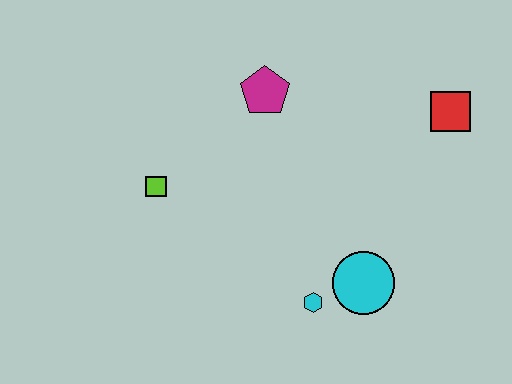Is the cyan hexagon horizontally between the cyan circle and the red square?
No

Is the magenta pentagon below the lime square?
No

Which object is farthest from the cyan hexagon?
The red square is farthest from the cyan hexagon.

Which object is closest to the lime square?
The magenta pentagon is closest to the lime square.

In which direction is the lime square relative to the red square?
The lime square is to the left of the red square.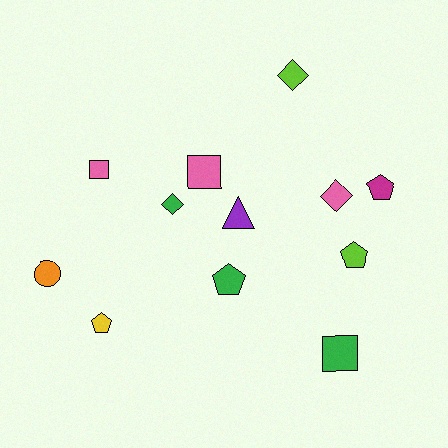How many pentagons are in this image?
There are 4 pentagons.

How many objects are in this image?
There are 12 objects.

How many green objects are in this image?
There are 3 green objects.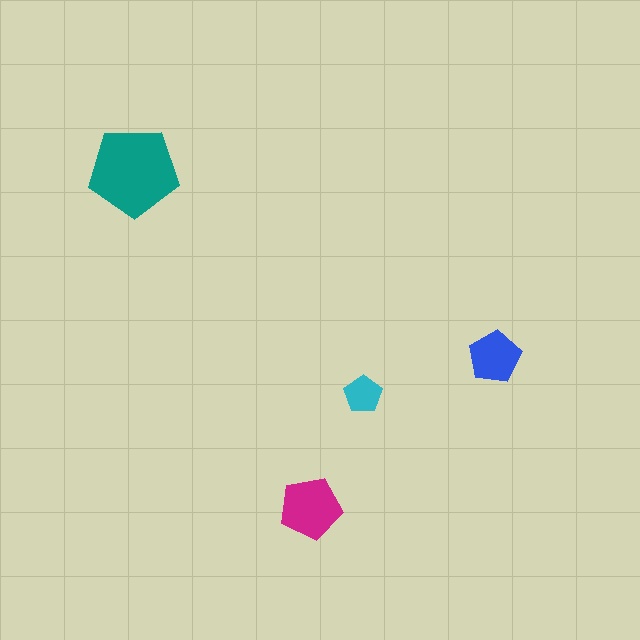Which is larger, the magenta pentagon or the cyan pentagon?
The magenta one.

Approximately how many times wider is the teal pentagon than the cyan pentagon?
About 2.5 times wider.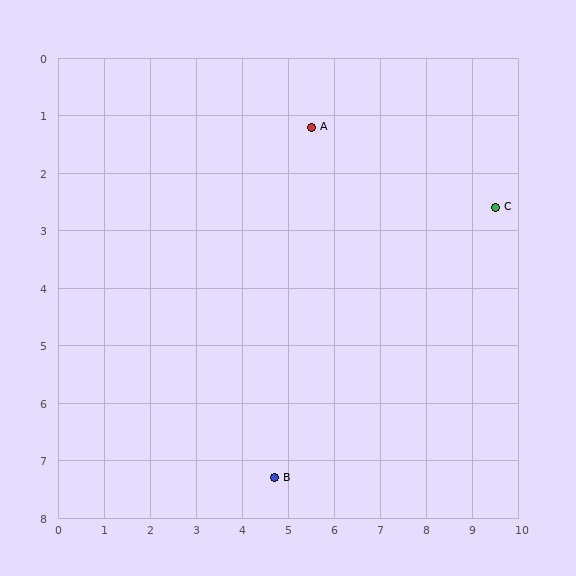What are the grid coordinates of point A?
Point A is at approximately (5.5, 1.2).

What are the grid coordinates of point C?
Point C is at approximately (9.5, 2.6).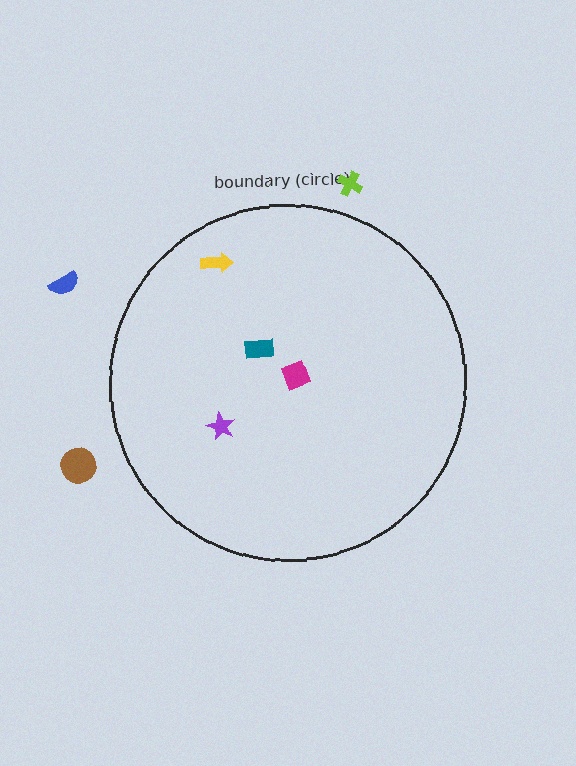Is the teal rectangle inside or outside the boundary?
Inside.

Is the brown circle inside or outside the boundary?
Outside.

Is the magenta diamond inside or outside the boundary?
Inside.